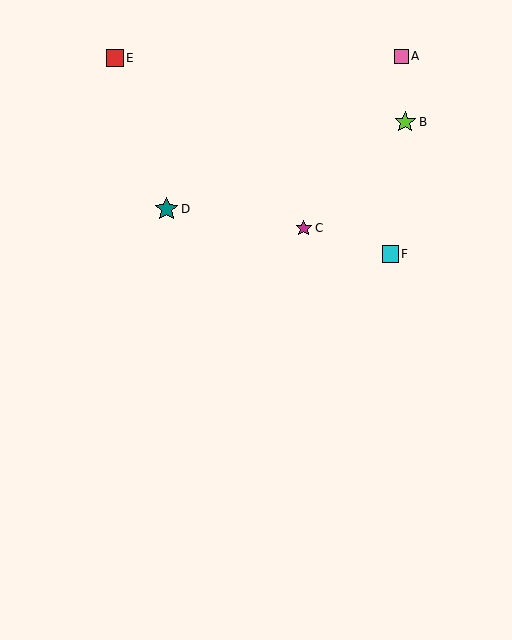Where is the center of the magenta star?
The center of the magenta star is at (304, 228).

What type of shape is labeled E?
Shape E is a red square.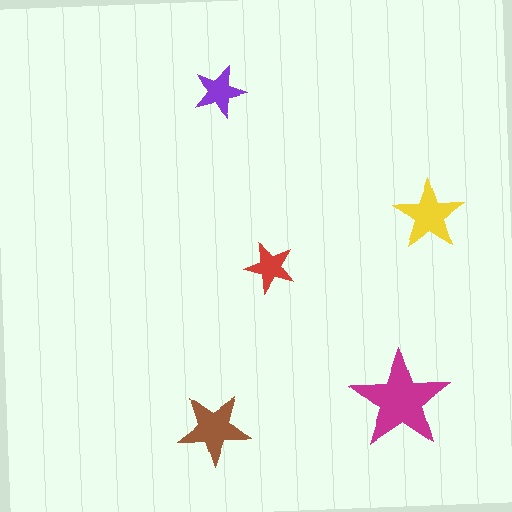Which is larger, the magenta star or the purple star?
The magenta one.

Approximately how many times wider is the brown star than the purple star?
About 1.5 times wider.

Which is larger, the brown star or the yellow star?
The brown one.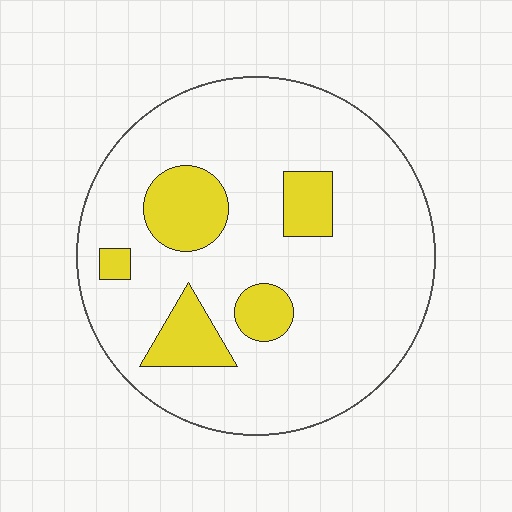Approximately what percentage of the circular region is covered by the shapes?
Approximately 15%.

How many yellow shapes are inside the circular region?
5.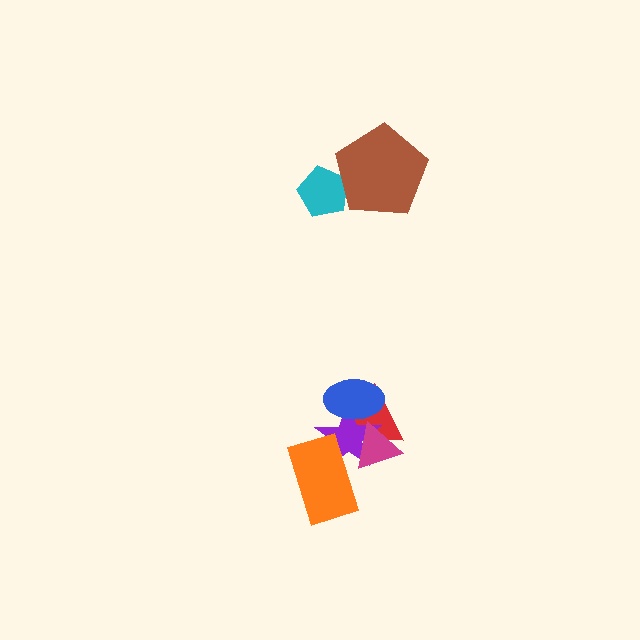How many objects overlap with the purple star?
4 objects overlap with the purple star.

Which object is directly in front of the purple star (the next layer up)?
The blue ellipse is directly in front of the purple star.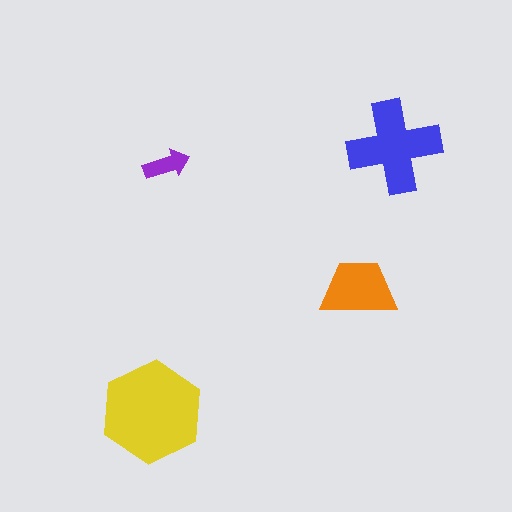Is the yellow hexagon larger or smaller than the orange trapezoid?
Larger.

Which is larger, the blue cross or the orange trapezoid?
The blue cross.